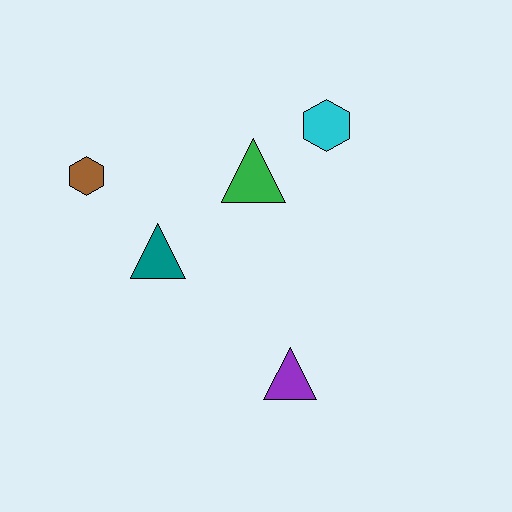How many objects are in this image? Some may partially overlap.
There are 5 objects.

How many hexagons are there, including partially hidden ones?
There are 2 hexagons.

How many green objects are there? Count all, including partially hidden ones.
There is 1 green object.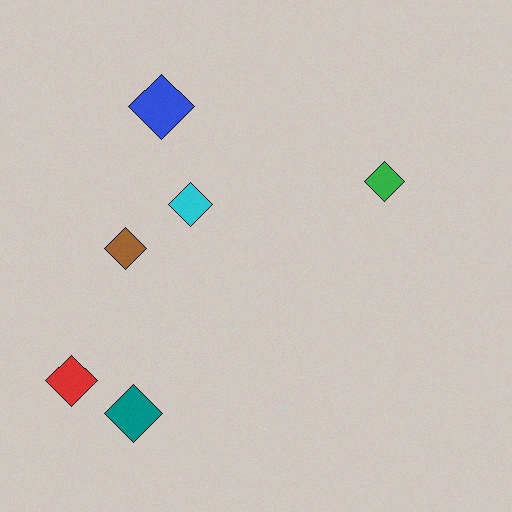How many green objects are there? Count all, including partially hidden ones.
There is 1 green object.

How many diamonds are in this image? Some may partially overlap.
There are 6 diamonds.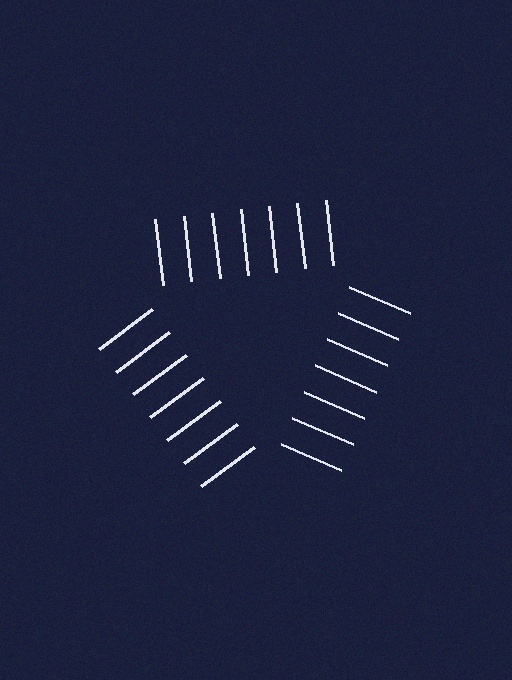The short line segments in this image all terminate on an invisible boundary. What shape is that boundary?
An illusory triangle — the line segments terminate on its edges but no continuous stroke is drawn.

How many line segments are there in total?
21 — 7 along each of the 3 edges.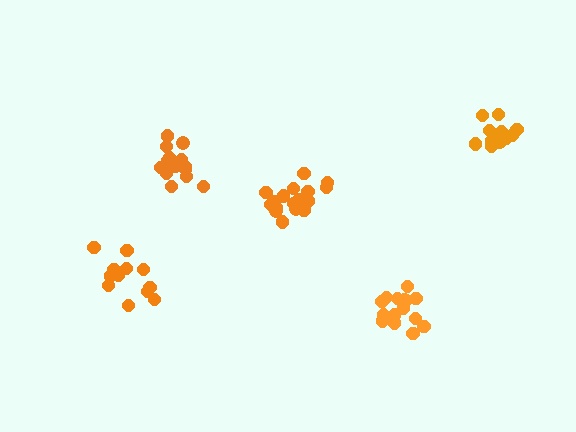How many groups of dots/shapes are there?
There are 5 groups.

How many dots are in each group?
Group 1: 12 dots, Group 2: 15 dots, Group 3: 15 dots, Group 4: 17 dots, Group 5: 16 dots (75 total).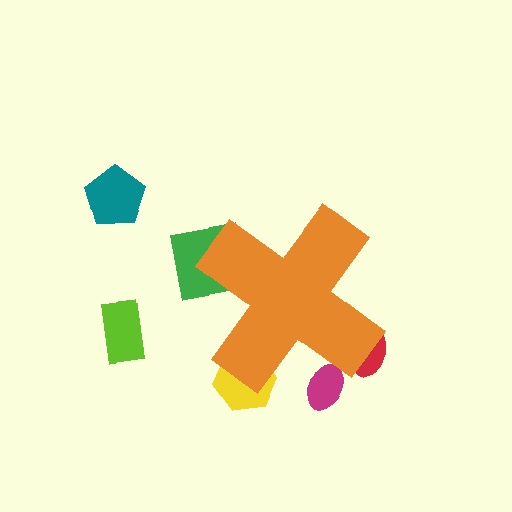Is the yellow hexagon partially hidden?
Yes, the yellow hexagon is partially hidden behind the orange cross.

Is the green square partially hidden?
Yes, the green square is partially hidden behind the orange cross.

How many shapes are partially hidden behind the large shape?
4 shapes are partially hidden.